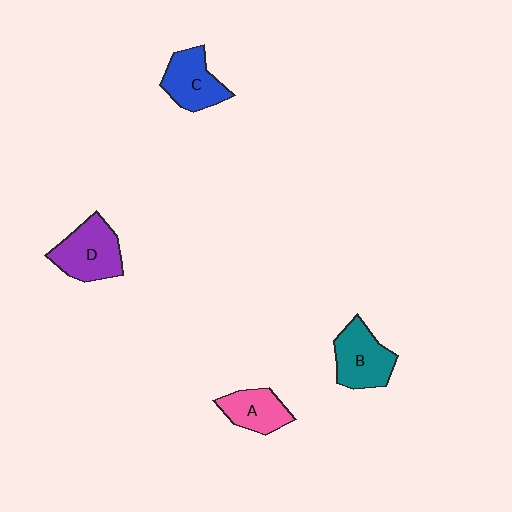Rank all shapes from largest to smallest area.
From largest to smallest: D (purple), B (teal), C (blue), A (pink).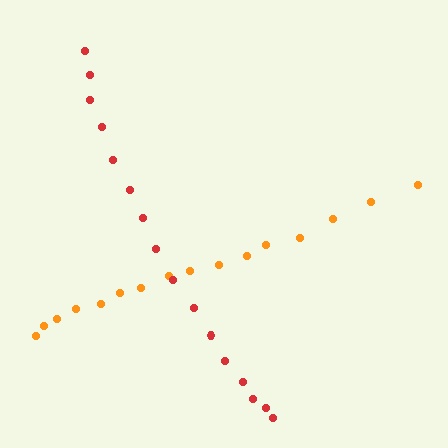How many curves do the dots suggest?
There are 2 distinct paths.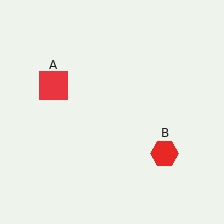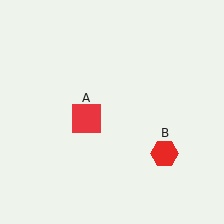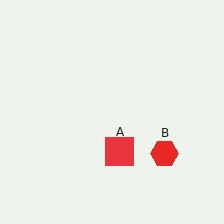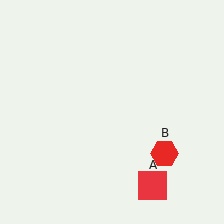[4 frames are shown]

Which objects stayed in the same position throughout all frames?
Red hexagon (object B) remained stationary.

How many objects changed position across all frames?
1 object changed position: red square (object A).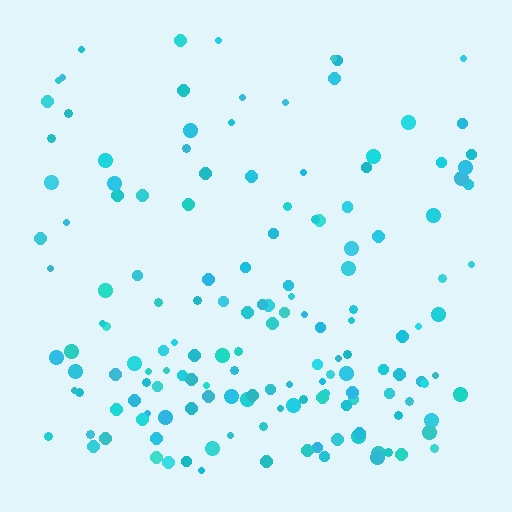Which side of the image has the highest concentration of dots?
The bottom.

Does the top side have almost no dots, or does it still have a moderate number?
Still a moderate number, just noticeably fewer than the bottom.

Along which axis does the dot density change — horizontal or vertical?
Vertical.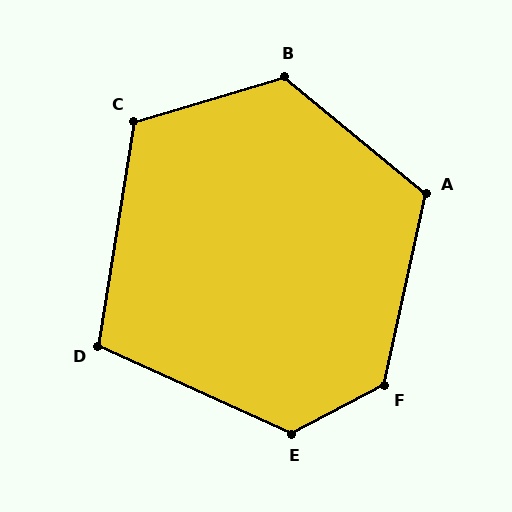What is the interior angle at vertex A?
Approximately 117 degrees (obtuse).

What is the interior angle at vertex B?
Approximately 124 degrees (obtuse).